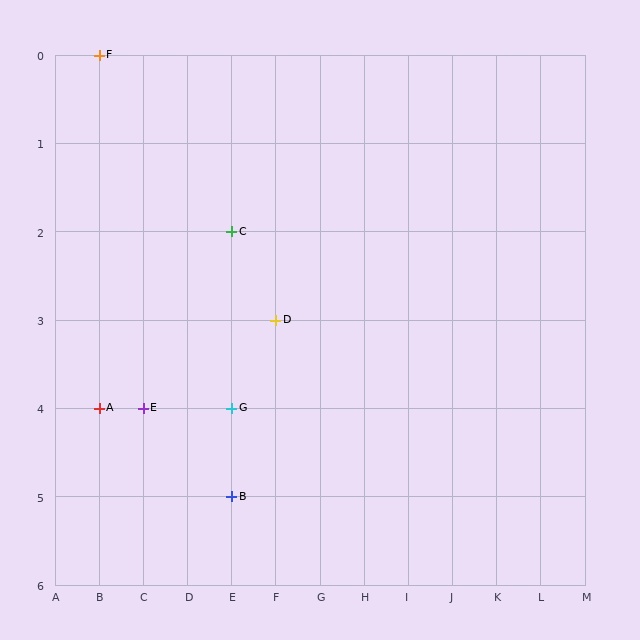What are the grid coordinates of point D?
Point D is at grid coordinates (F, 3).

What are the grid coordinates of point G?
Point G is at grid coordinates (E, 4).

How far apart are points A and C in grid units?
Points A and C are 3 columns and 2 rows apart (about 3.6 grid units diagonally).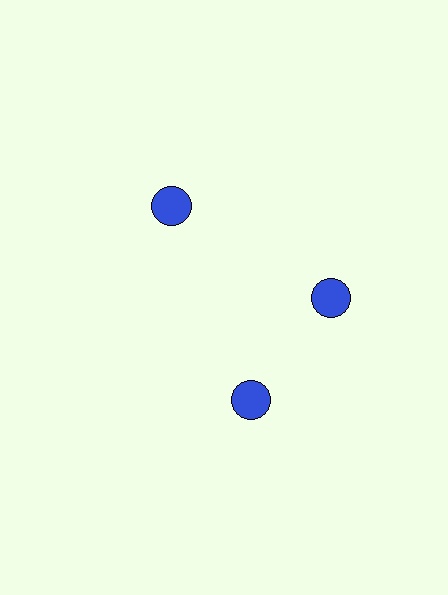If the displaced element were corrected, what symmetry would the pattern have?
It would have 3-fold rotational symmetry — the pattern would map onto itself every 120 degrees.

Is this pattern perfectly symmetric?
No. The 3 blue circles are arranged in a ring, but one element near the 7 o'clock position is rotated out of alignment along the ring, breaking the 3-fold rotational symmetry.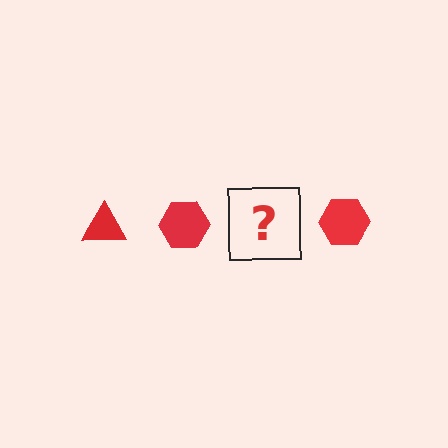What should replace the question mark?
The question mark should be replaced with a red triangle.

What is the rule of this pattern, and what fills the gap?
The rule is that the pattern cycles through triangle, hexagon shapes in red. The gap should be filled with a red triangle.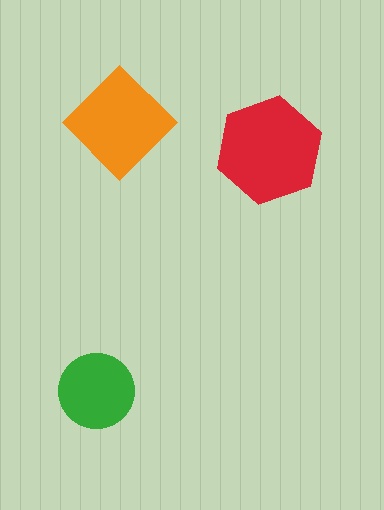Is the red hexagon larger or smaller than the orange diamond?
Larger.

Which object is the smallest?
The green circle.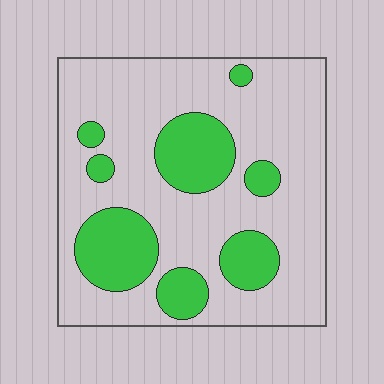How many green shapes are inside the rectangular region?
8.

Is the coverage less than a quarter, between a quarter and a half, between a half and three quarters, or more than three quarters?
Between a quarter and a half.